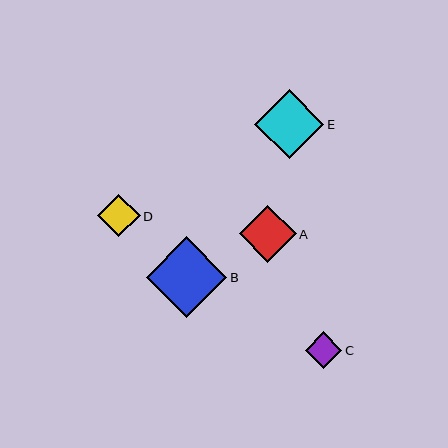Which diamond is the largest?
Diamond B is the largest with a size of approximately 80 pixels.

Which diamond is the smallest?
Diamond C is the smallest with a size of approximately 37 pixels.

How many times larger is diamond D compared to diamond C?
Diamond D is approximately 1.2 times the size of diamond C.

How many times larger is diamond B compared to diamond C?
Diamond B is approximately 2.2 times the size of diamond C.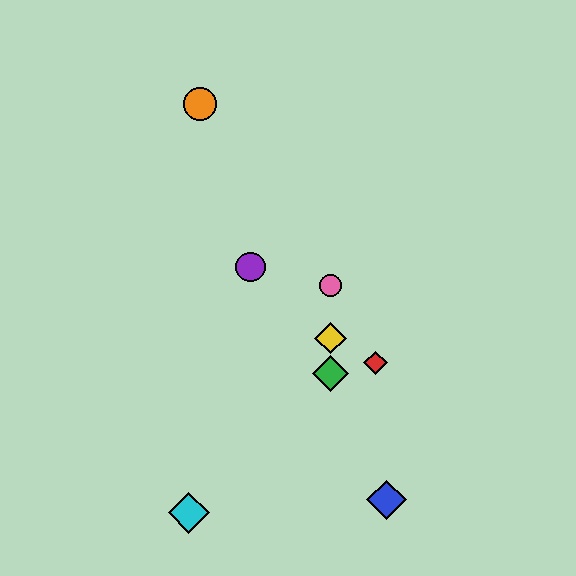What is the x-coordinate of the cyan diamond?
The cyan diamond is at x≈189.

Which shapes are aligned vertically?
The green diamond, the yellow diamond, the pink circle are aligned vertically.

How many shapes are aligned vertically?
3 shapes (the green diamond, the yellow diamond, the pink circle) are aligned vertically.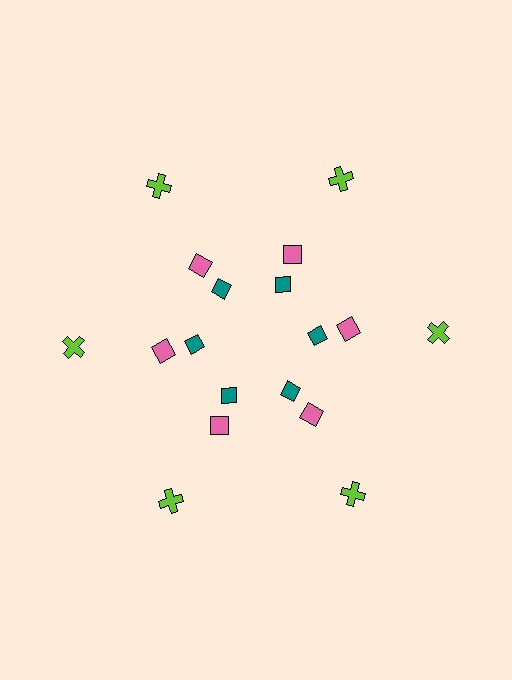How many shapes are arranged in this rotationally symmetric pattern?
There are 18 shapes, arranged in 6 groups of 3.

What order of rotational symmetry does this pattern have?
This pattern has 6-fold rotational symmetry.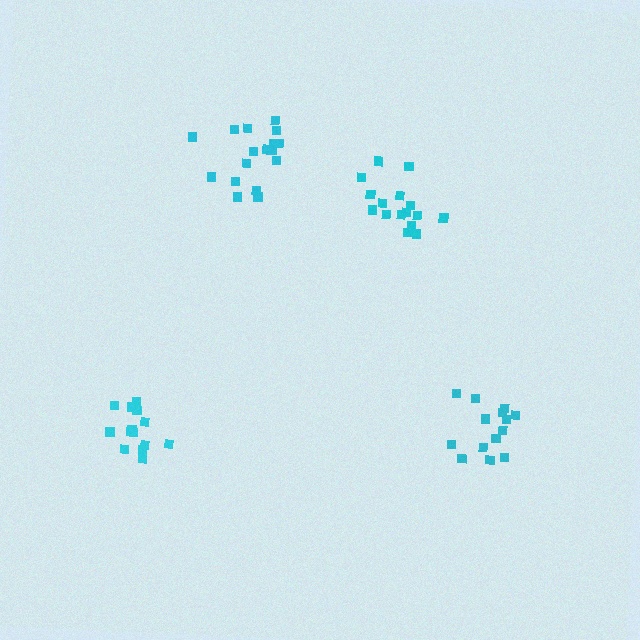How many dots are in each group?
Group 1: 16 dots, Group 2: 14 dots, Group 3: 17 dots, Group 4: 14 dots (61 total).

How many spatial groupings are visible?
There are 4 spatial groupings.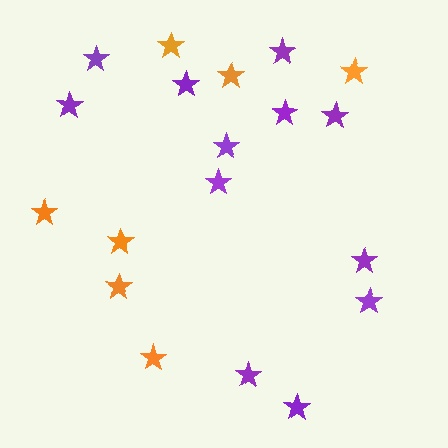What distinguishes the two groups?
There are 2 groups: one group of purple stars (12) and one group of orange stars (7).